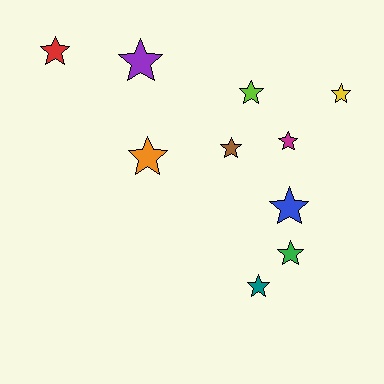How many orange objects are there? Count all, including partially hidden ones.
There is 1 orange object.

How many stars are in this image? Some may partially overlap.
There are 10 stars.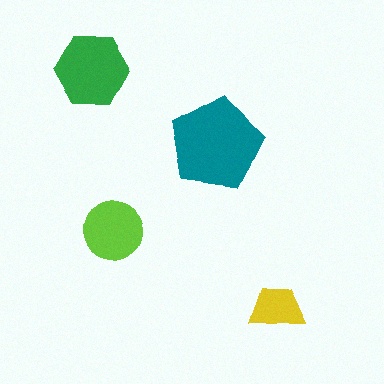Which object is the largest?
The teal pentagon.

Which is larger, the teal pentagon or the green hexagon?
The teal pentagon.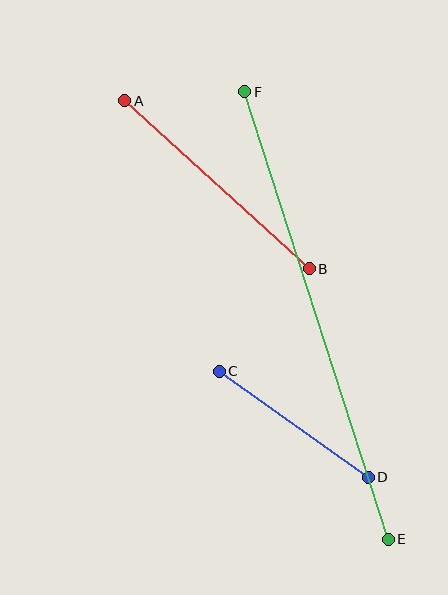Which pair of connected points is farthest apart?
Points E and F are farthest apart.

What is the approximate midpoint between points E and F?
The midpoint is at approximately (317, 315) pixels.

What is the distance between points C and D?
The distance is approximately 183 pixels.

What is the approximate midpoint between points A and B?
The midpoint is at approximately (217, 185) pixels.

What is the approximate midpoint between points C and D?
The midpoint is at approximately (294, 424) pixels.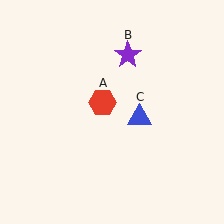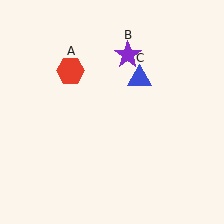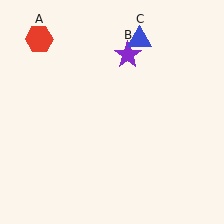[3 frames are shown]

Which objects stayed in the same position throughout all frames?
Purple star (object B) remained stationary.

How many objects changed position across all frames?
2 objects changed position: red hexagon (object A), blue triangle (object C).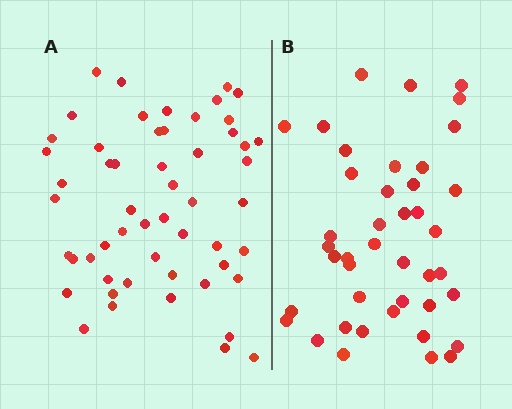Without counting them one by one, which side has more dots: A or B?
Region A (the left region) has more dots.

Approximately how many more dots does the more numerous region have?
Region A has roughly 12 or so more dots than region B.